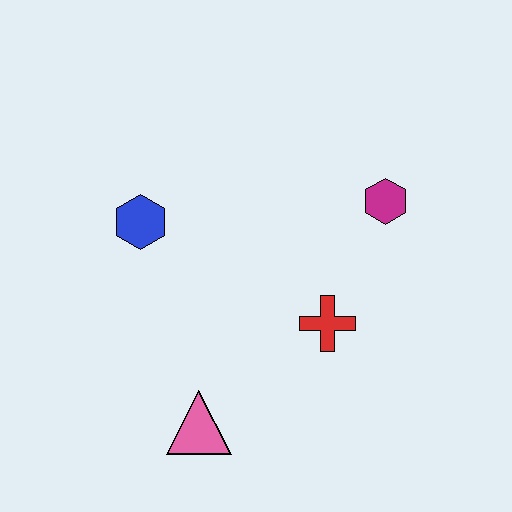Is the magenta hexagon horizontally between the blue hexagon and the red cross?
No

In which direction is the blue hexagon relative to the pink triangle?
The blue hexagon is above the pink triangle.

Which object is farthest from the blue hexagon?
The magenta hexagon is farthest from the blue hexagon.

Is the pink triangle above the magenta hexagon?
No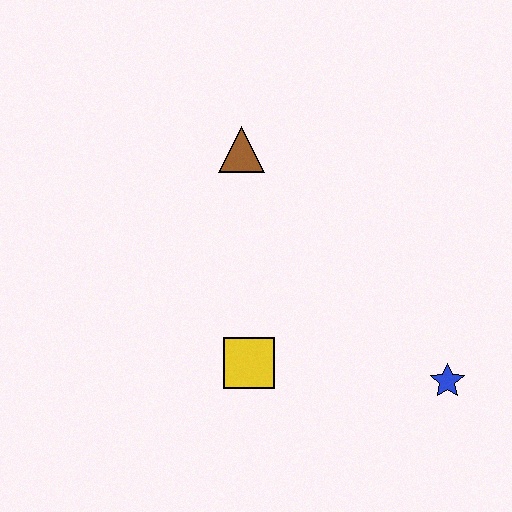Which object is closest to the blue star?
The yellow square is closest to the blue star.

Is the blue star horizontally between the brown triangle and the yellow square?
No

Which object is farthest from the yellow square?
The brown triangle is farthest from the yellow square.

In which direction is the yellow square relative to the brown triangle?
The yellow square is below the brown triangle.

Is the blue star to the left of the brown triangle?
No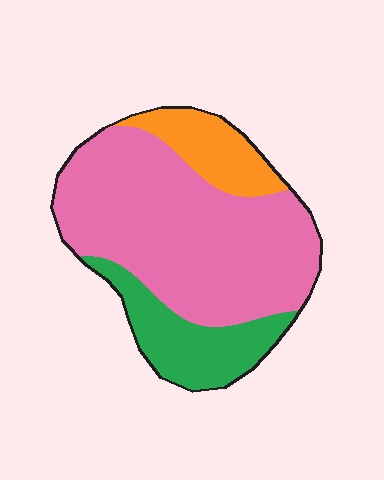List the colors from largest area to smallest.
From largest to smallest: pink, green, orange.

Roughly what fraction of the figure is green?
Green covers roughly 20% of the figure.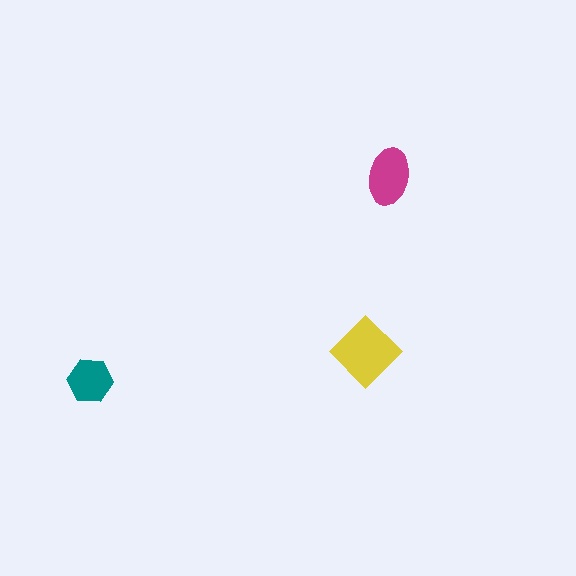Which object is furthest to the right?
The magenta ellipse is rightmost.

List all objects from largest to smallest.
The yellow diamond, the magenta ellipse, the teal hexagon.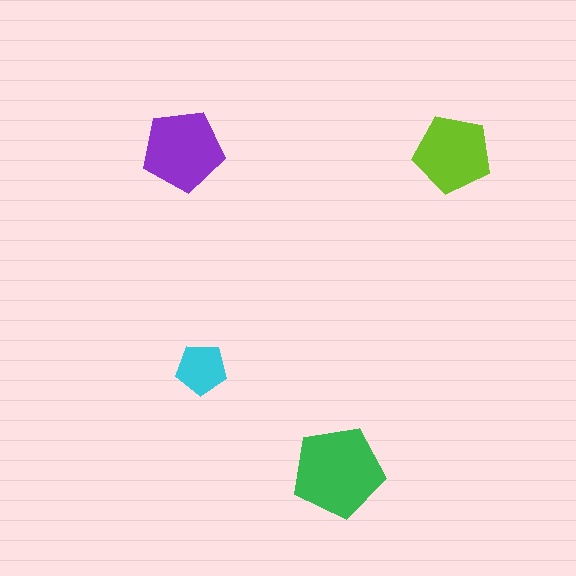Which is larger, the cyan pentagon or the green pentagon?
The green one.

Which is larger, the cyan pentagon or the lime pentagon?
The lime one.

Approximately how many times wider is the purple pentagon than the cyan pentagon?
About 1.5 times wider.